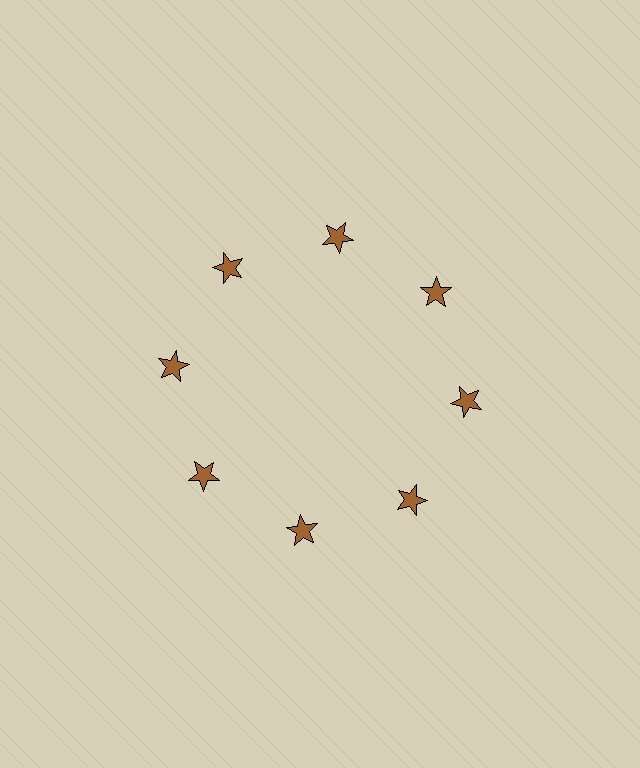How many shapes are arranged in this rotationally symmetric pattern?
There are 8 shapes, arranged in 8 groups of 1.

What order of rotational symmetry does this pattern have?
This pattern has 8-fold rotational symmetry.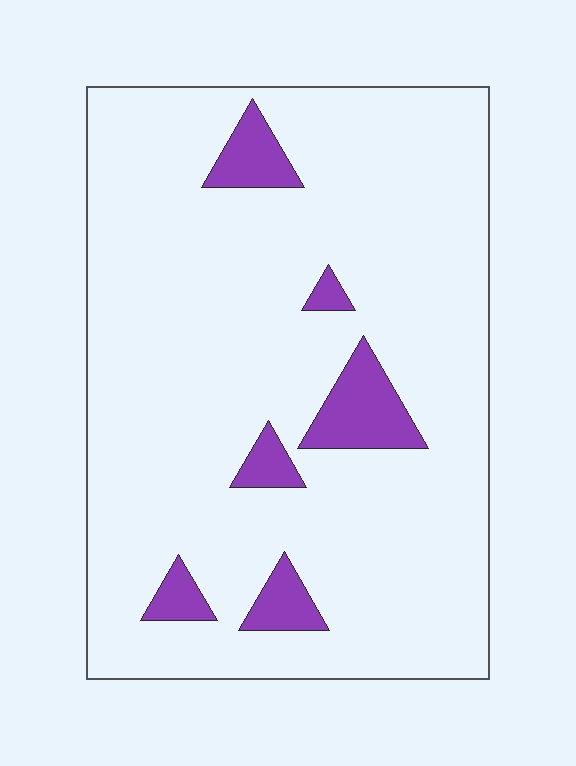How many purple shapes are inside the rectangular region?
6.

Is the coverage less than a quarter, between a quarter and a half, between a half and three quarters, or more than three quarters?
Less than a quarter.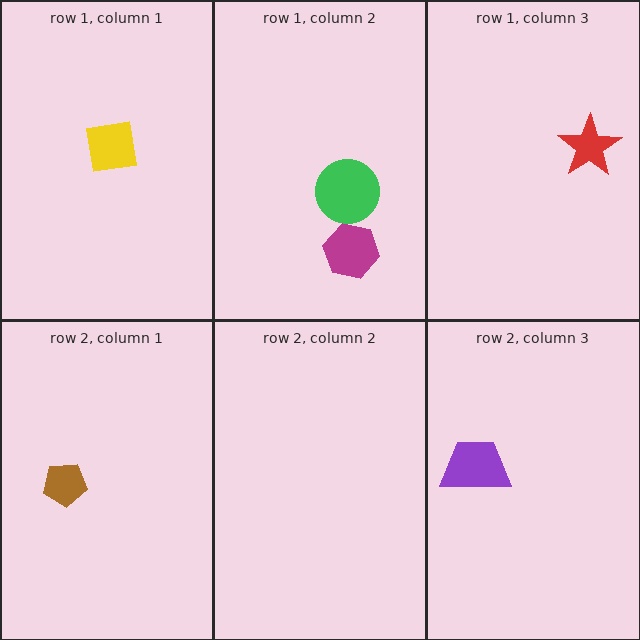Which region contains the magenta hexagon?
The row 1, column 2 region.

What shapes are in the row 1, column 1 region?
The yellow square.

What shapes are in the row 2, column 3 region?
The purple trapezoid.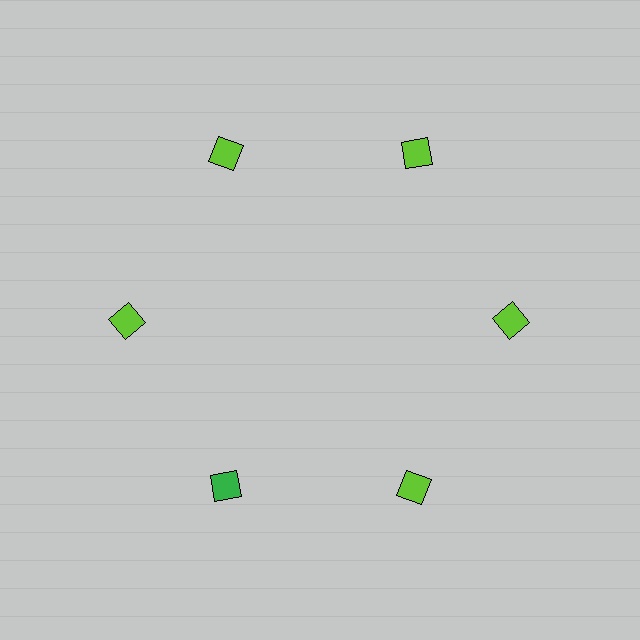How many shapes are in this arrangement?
There are 6 shapes arranged in a ring pattern.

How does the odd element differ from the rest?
It has a different color: green instead of lime.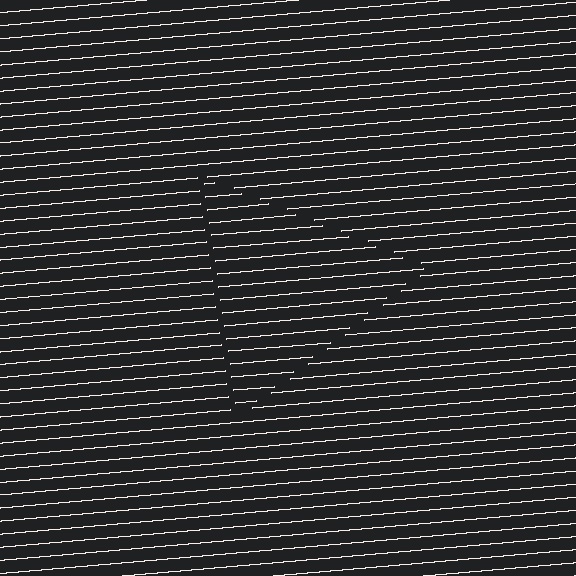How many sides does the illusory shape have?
3 sides — the line-ends trace a triangle.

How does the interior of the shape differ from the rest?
The interior of the shape contains the same grating, shifted by half a period — the contour is defined by the phase discontinuity where line-ends from the inner and outer gratings abut.